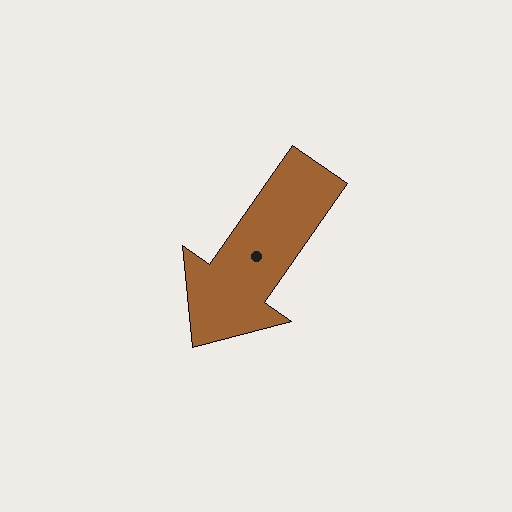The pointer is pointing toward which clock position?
Roughly 7 o'clock.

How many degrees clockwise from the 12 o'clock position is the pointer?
Approximately 215 degrees.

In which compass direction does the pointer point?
Southwest.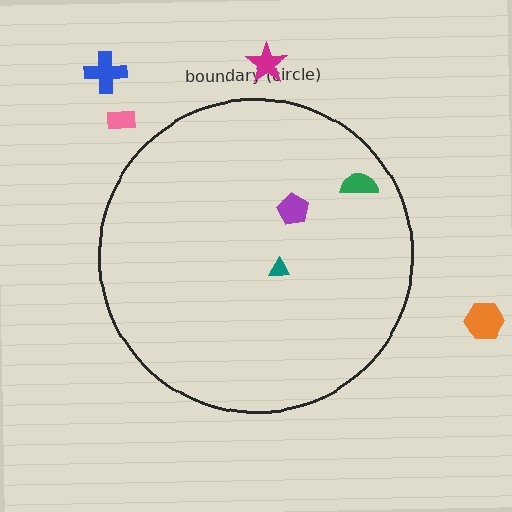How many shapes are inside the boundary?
3 inside, 4 outside.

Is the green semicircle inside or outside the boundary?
Inside.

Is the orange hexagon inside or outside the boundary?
Outside.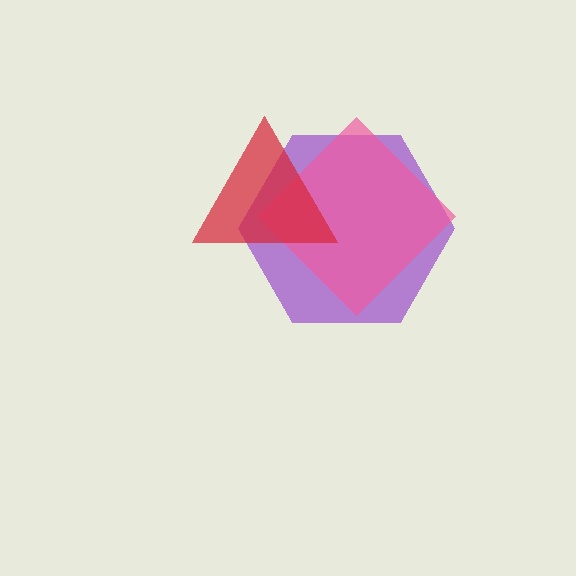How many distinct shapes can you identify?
There are 3 distinct shapes: a purple hexagon, a pink diamond, a red triangle.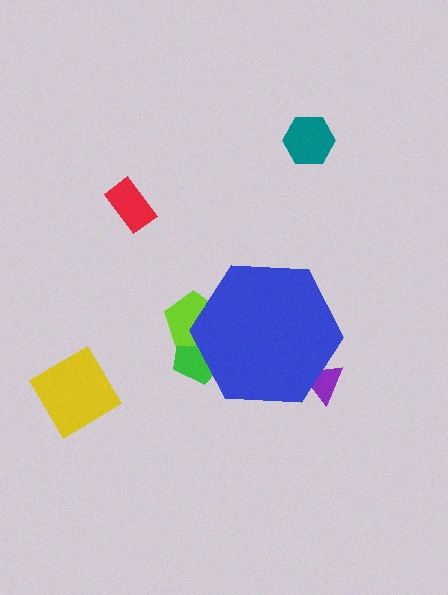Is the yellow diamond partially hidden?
No, the yellow diamond is fully visible.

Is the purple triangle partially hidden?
Yes, the purple triangle is partially hidden behind the blue hexagon.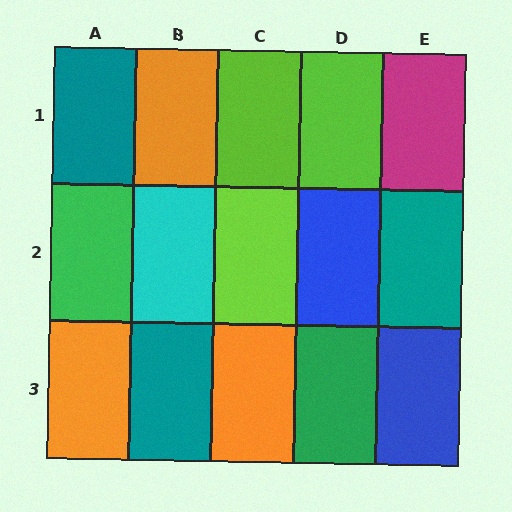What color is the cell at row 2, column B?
Cyan.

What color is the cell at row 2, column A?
Green.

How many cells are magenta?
1 cell is magenta.